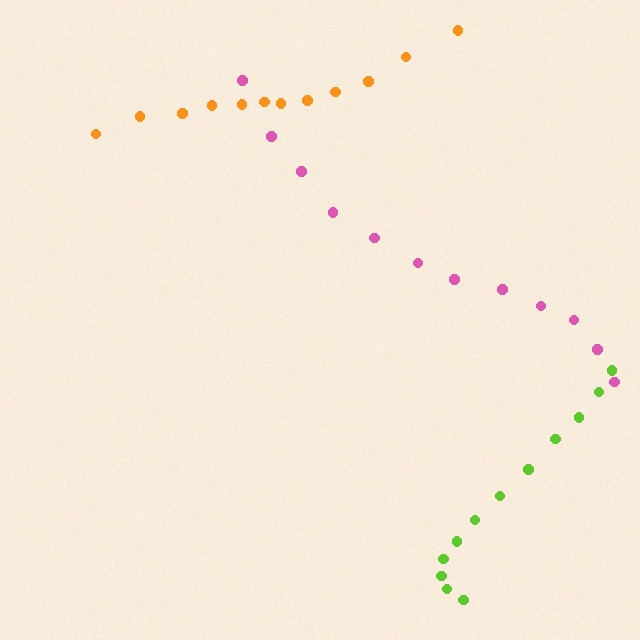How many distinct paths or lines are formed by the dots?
There are 3 distinct paths.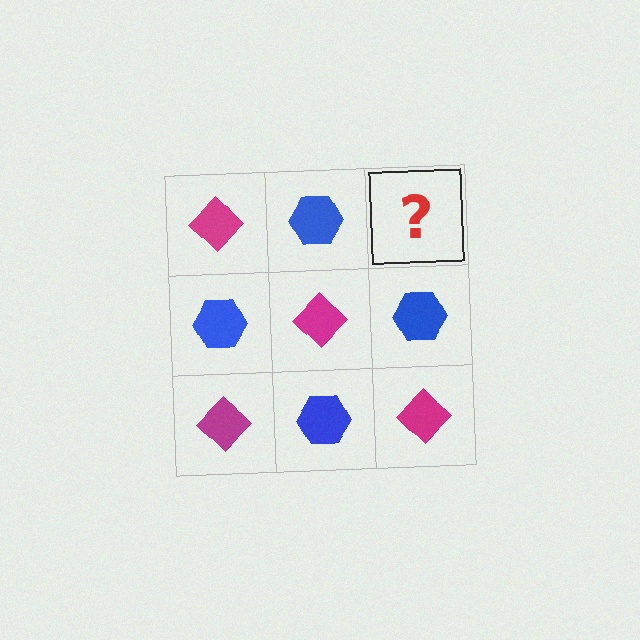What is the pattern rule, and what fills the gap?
The rule is that it alternates magenta diamond and blue hexagon in a checkerboard pattern. The gap should be filled with a magenta diamond.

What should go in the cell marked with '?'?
The missing cell should contain a magenta diamond.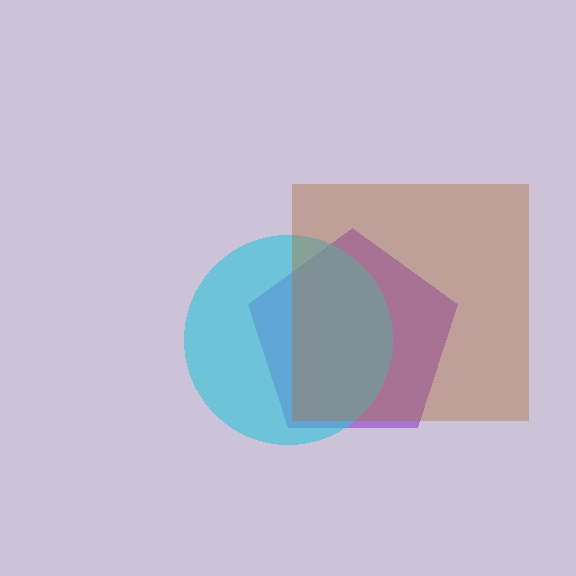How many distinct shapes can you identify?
There are 3 distinct shapes: a purple pentagon, a cyan circle, a brown square.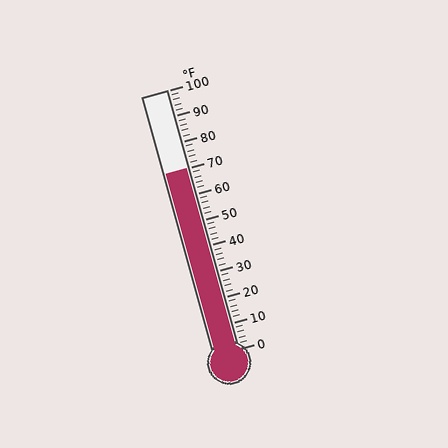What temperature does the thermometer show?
The thermometer shows approximately 70°F.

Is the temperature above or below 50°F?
The temperature is above 50°F.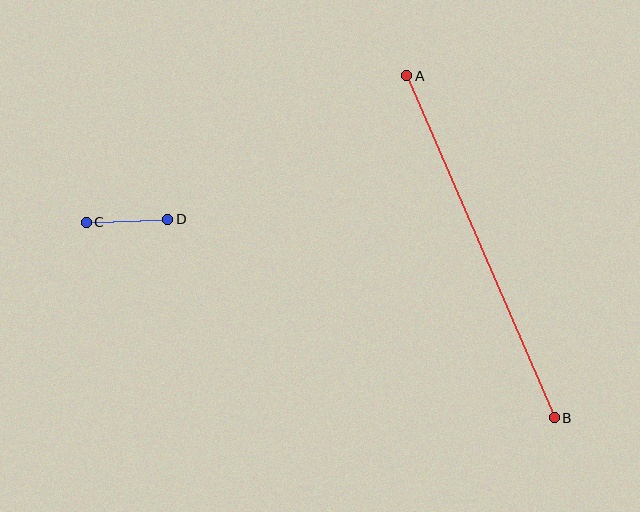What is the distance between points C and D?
The distance is approximately 82 pixels.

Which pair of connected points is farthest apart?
Points A and B are farthest apart.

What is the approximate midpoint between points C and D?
The midpoint is at approximately (127, 221) pixels.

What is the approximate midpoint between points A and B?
The midpoint is at approximately (480, 247) pixels.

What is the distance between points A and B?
The distance is approximately 372 pixels.